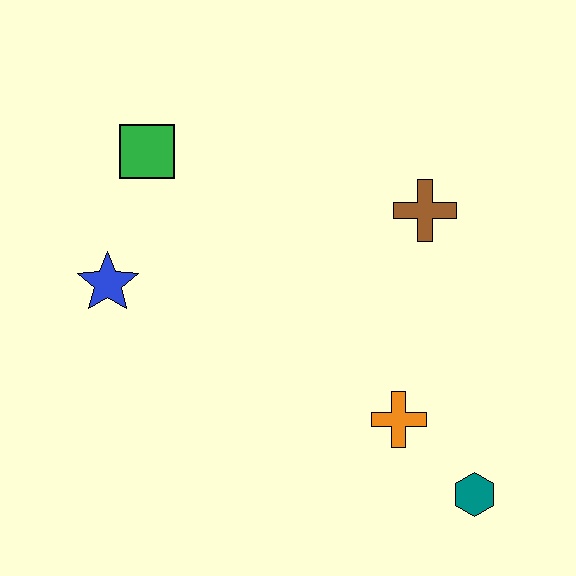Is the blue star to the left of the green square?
Yes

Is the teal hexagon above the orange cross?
No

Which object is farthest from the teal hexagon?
The green square is farthest from the teal hexagon.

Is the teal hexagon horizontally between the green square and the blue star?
No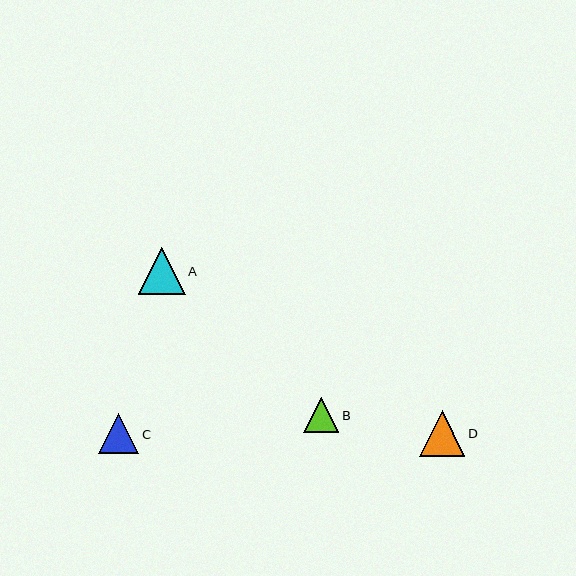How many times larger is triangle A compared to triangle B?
Triangle A is approximately 1.3 times the size of triangle B.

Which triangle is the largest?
Triangle A is the largest with a size of approximately 47 pixels.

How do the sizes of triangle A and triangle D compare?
Triangle A and triangle D are approximately the same size.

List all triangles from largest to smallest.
From largest to smallest: A, D, C, B.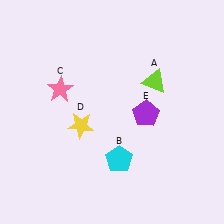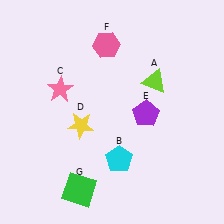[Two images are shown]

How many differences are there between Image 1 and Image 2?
There are 2 differences between the two images.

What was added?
A pink hexagon (F), a green square (G) were added in Image 2.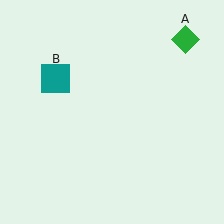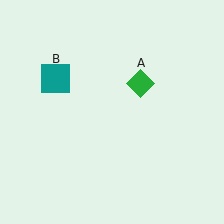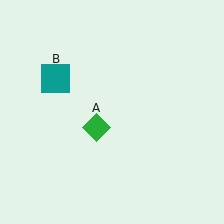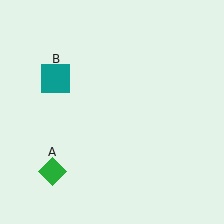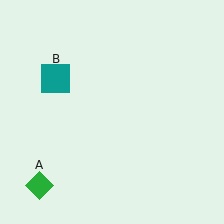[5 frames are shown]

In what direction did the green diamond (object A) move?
The green diamond (object A) moved down and to the left.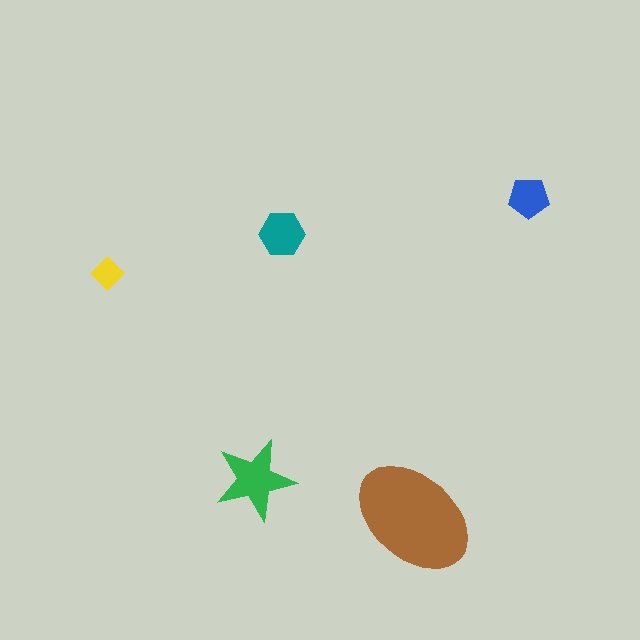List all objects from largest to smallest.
The brown ellipse, the green star, the teal hexagon, the blue pentagon, the yellow diamond.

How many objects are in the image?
There are 5 objects in the image.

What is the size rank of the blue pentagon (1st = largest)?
4th.